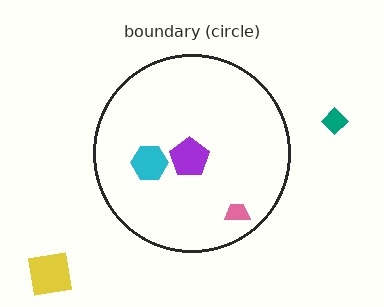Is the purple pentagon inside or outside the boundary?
Inside.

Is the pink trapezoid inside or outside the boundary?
Inside.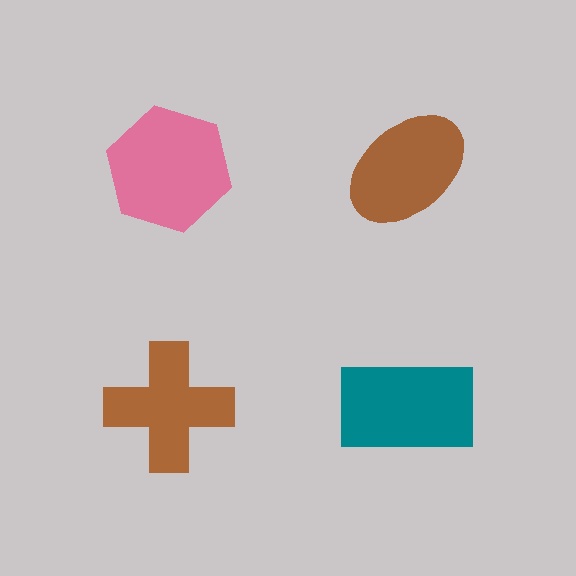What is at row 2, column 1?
A brown cross.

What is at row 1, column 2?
A brown ellipse.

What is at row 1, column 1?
A pink hexagon.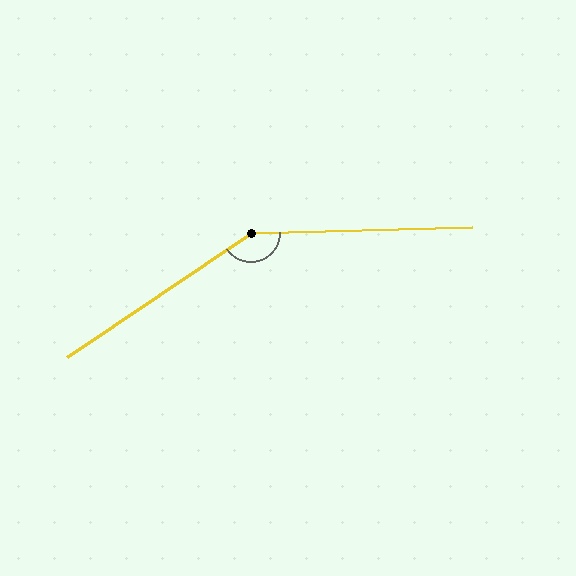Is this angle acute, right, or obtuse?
It is obtuse.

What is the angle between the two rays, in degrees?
Approximately 147 degrees.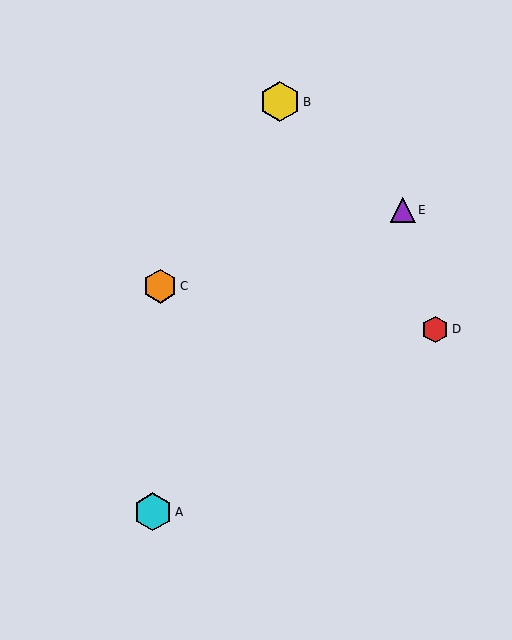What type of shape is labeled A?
Shape A is a cyan hexagon.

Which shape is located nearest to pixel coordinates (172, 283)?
The orange hexagon (labeled C) at (160, 286) is nearest to that location.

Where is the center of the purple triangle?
The center of the purple triangle is at (403, 210).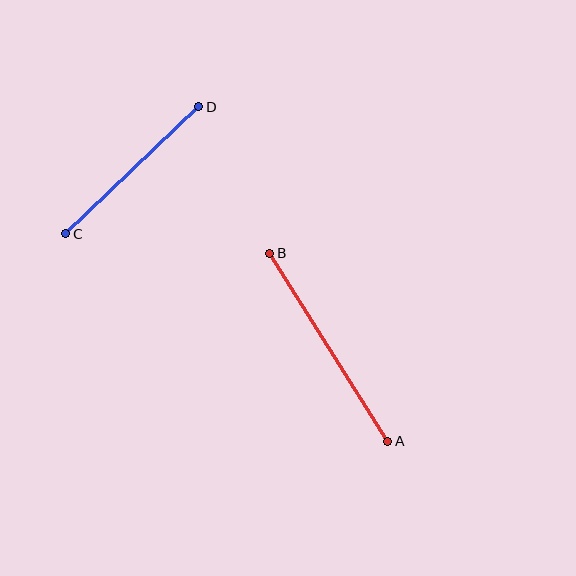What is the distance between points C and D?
The distance is approximately 184 pixels.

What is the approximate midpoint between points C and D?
The midpoint is at approximately (132, 170) pixels.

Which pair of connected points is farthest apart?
Points A and B are farthest apart.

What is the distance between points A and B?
The distance is approximately 222 pixels.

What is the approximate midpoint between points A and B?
The midpoint is at approximately (329, 347) pixels.